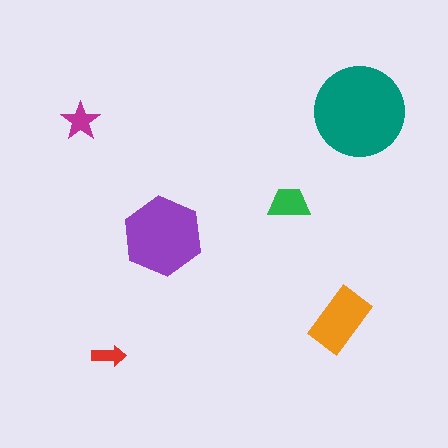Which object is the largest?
The teal circle.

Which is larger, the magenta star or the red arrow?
The magenta star.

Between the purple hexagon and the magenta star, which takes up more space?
The purple hexagon.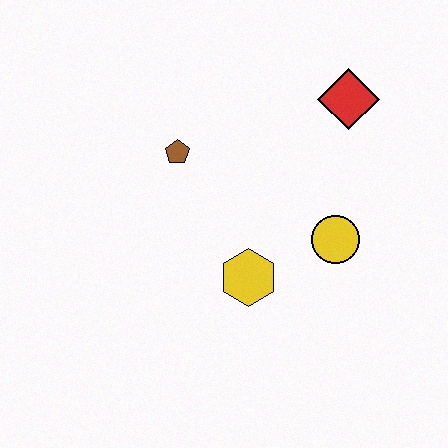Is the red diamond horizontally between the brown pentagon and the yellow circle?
No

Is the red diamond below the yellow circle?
No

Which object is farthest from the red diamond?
The yellow hexagon is farthest from the red diamond.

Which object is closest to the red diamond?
The yellow circle is closest to the red diamond.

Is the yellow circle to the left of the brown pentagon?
No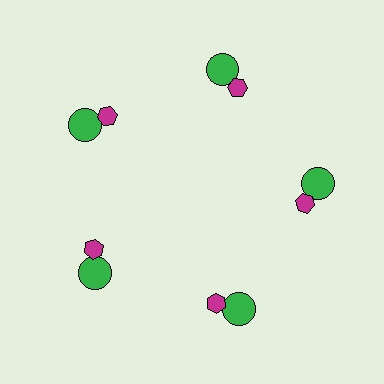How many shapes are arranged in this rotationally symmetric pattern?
There are 10 shapes, arranged in 5 groups of 2.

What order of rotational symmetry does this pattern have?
This pattern has 5-fold rotational symmetry.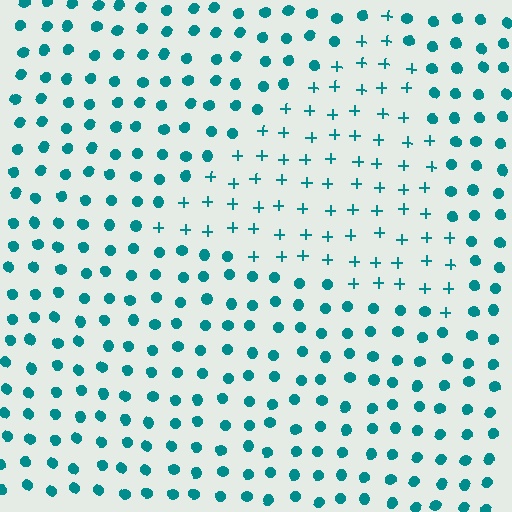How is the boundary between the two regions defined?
The boundary is defined by a change in element shape: plus signs inside vs. circles outside. All elements share the same color and spacing.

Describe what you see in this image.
The image is filled with small teal elements arranged in a uniform grid. A triangle-shaped region contains plus signs, while the surrounding area contains circles. The boundary is defined purely by the change in element shape.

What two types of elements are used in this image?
The image uses plus signs inside the triangle region and circles outside it.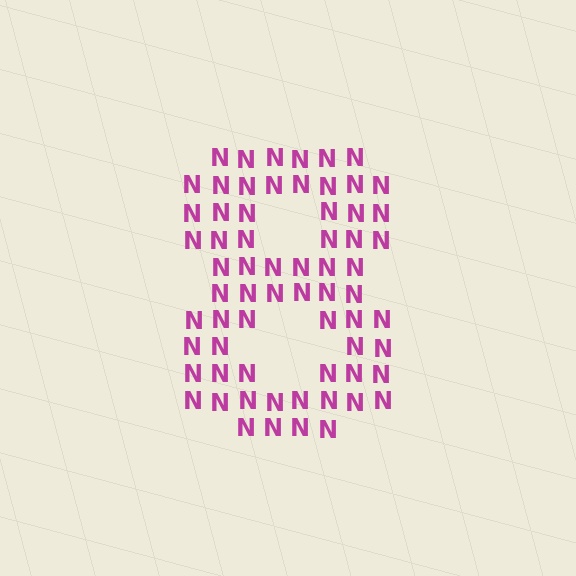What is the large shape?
The large shape is the digit 8.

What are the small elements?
The small elements are letter N's.